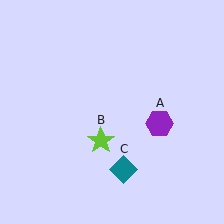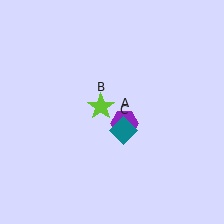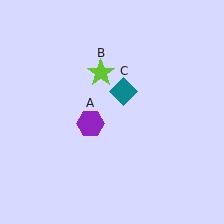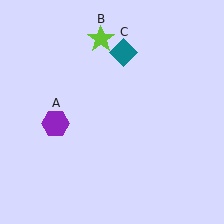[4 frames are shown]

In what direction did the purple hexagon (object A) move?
The purple hexagon (object A) moved left.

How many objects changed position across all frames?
3 objects changed position: purple hexagon (object A), lime star (object B), teal diamond (object C).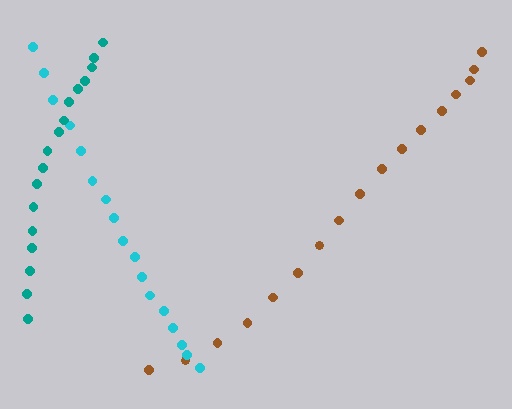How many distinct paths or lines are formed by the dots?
There are 3 distinct paths.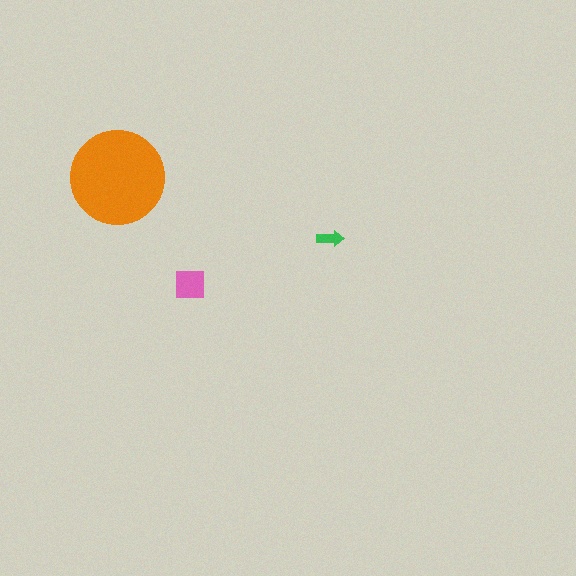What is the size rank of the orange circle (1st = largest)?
1st.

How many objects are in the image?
There are 3 objects in the image.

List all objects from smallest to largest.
The green arrow, the pink square, the orange circle.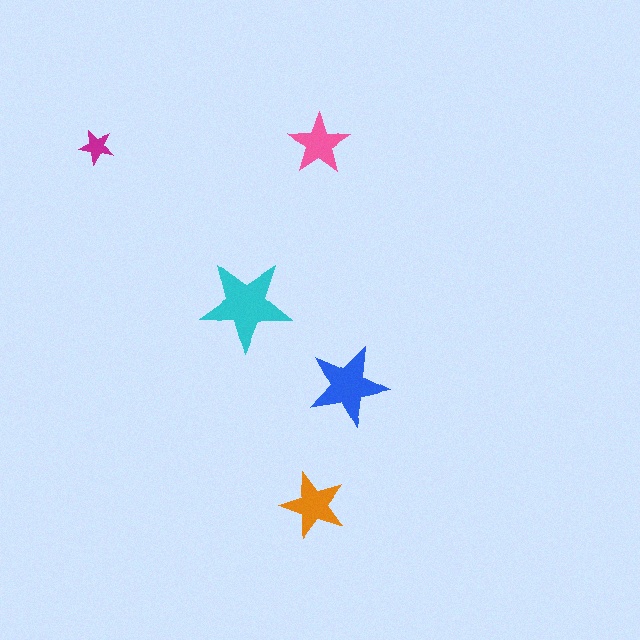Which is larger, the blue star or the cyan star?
The cyan one.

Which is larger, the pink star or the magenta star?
The pink one.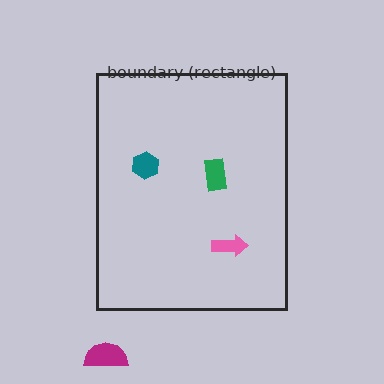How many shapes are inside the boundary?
3 inside, 1 outside.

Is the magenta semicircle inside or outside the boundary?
Outside.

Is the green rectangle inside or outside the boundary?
Inside.